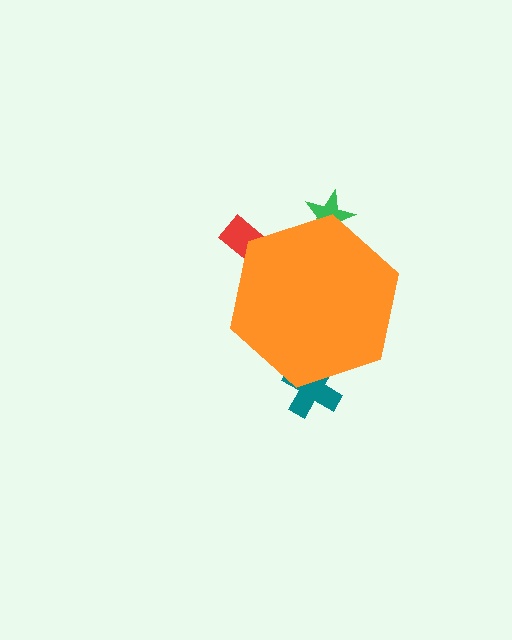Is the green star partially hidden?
Yes, the green star is partially hidden behind the orange hexagon.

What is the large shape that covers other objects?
An orange hexagon.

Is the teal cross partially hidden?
Yes, the teal cross is partially hidden behind the orange hexagon.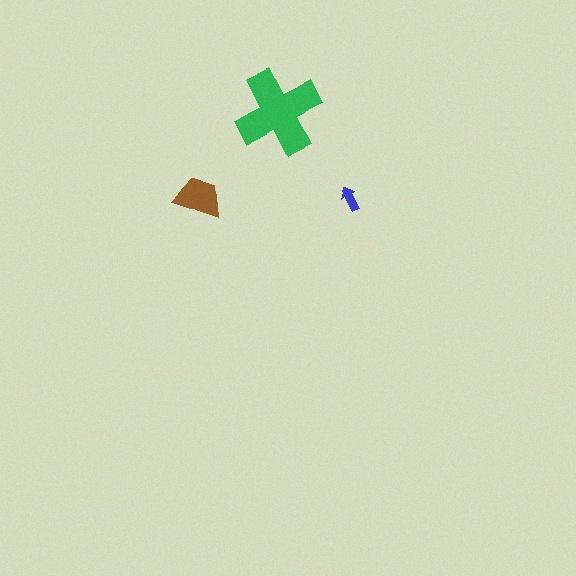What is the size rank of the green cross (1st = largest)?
1st.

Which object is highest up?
The green cross is topmost.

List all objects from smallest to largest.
The blue arrow, the brown trapezoid, the green cross.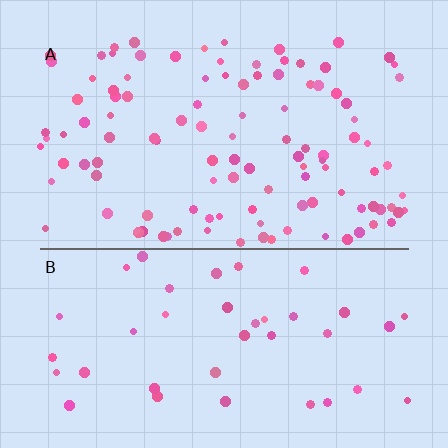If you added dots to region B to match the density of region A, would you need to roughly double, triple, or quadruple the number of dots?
Approximately triple.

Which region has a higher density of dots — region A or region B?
A (the top).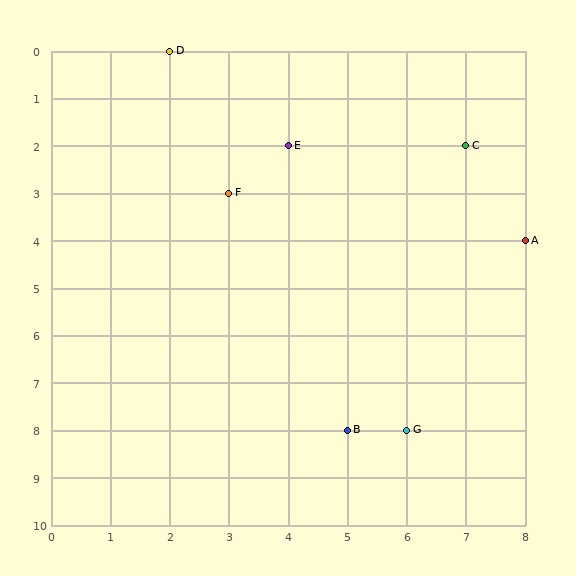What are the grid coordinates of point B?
Point B is at grid coordinates (5, 8).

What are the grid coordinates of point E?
Point E is at grid coordinates (4, 2).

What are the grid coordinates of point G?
Point G is at grid coordinates (6, 8).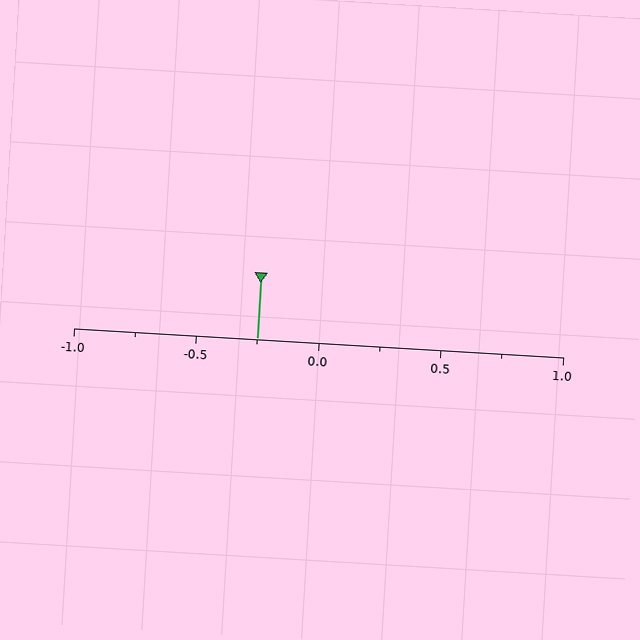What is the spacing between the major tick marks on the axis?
The major ticks are spaced 0.5 apart.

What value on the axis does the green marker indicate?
The marker indicates approximately -0.25.